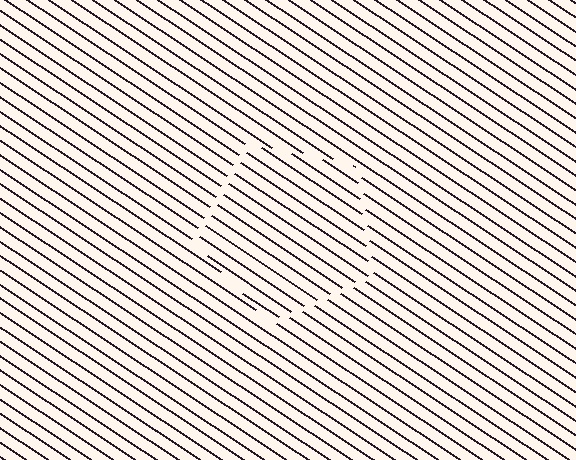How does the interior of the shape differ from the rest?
The interior of the shape contains the same grating, shifted by half a period — the contour is defined by the phase discontinuity where line-ends from the inner and outer gratings abut.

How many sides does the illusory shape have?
5 sides — the line-ends trace a pentagon.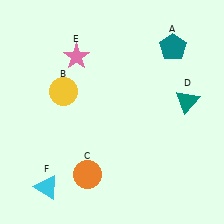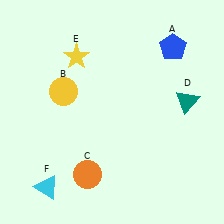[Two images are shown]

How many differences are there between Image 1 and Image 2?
There are 2 differences between the two images.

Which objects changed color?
A changed from teal to blue. E changed from pink to yellow.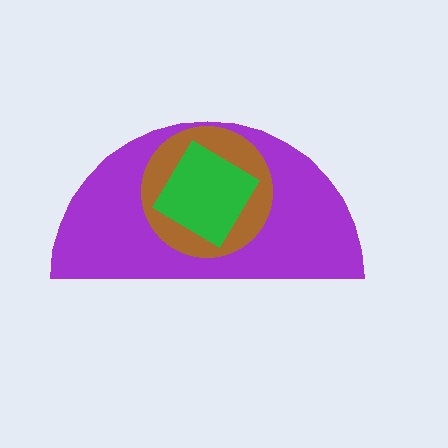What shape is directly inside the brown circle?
The green diamond.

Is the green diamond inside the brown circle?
Yes.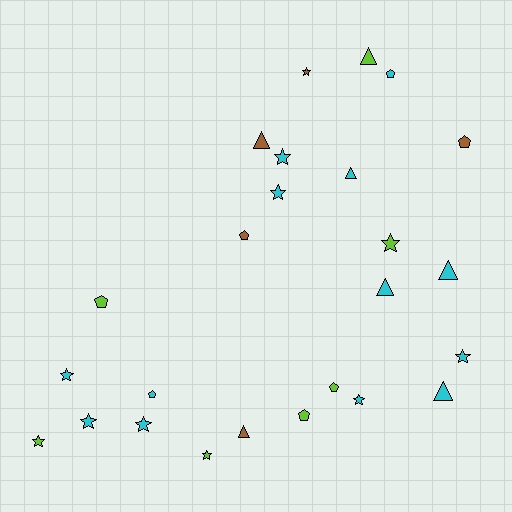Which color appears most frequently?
Cyan, with 13 objects.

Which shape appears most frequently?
Star, with 11 objects.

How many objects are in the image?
There are 25 objects.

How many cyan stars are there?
There are 7 cyan stars.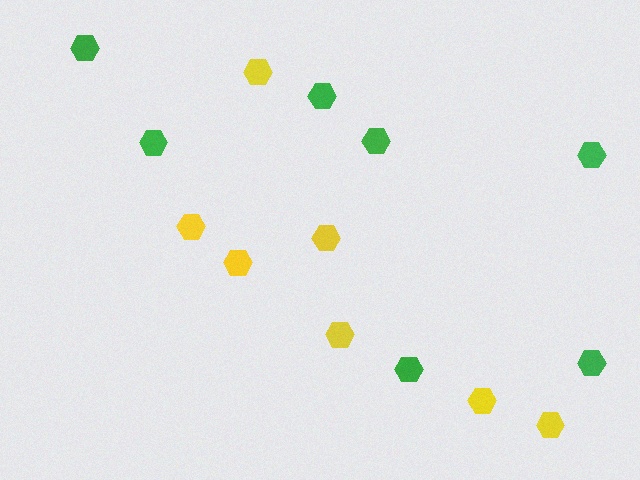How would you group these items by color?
There are 2 groups: one group of green hexagons (7) and one group of yellow hexagons (7).